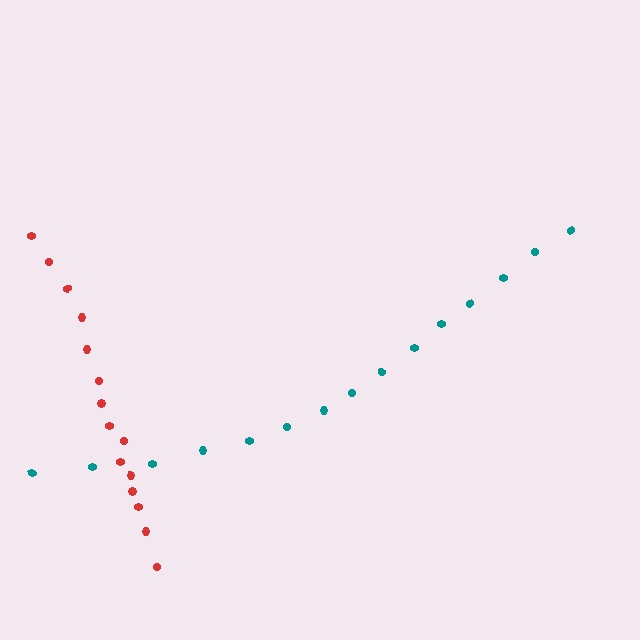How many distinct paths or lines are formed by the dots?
There are 2 distinct paths.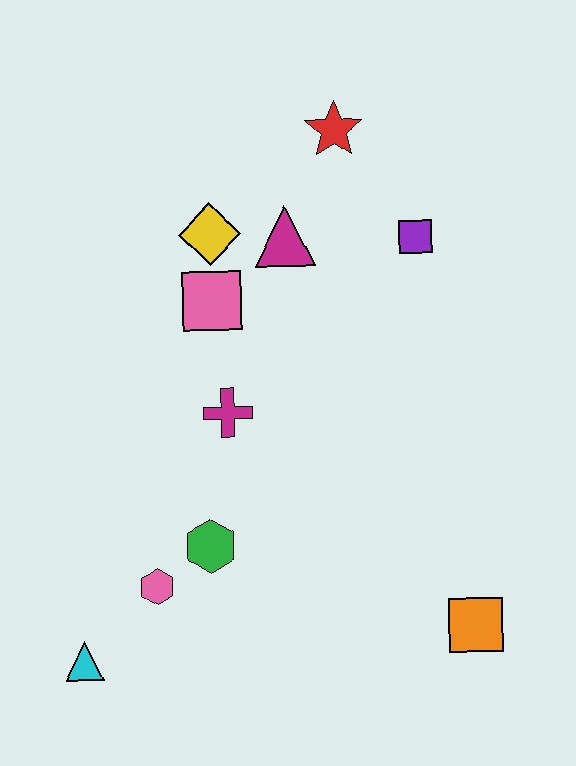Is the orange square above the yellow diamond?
No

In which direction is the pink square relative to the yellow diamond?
The pink square is below the yellow diamond.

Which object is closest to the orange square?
The green hexagon is closest to the orange square.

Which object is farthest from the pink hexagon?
The red star is farthest from the pink hexagon.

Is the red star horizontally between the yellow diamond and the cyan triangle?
No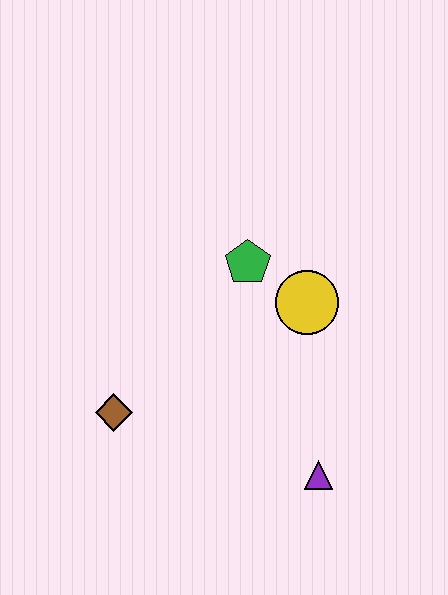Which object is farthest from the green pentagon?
The purple triangle is farthest from the green pentagon.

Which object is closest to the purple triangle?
The yellow circle is closest to the purple triangle.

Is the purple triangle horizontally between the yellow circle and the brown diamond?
No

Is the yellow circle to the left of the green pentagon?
No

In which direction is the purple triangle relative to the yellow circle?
The purple triangle is below the yellow circle.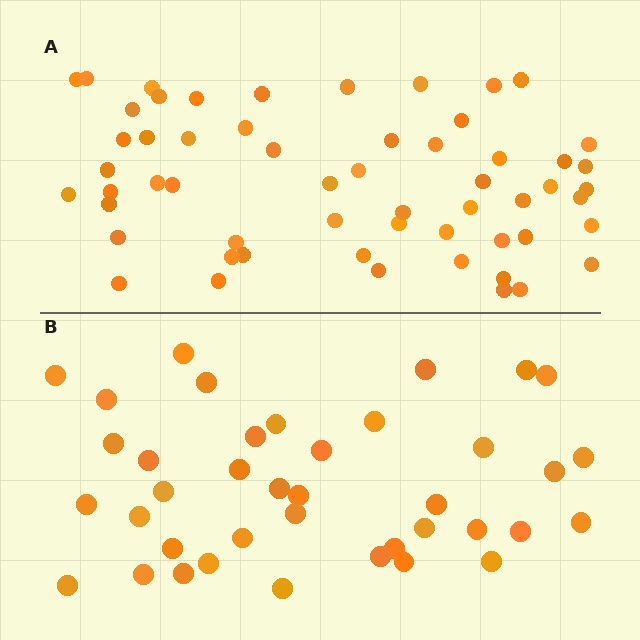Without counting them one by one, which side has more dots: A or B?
Region A (the top region) has more dots.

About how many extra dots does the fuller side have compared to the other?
Region A has approximately 20 more dots than region B.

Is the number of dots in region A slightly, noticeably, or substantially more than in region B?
Region A has substantially more. The ratio is roughly 1.5 to 1.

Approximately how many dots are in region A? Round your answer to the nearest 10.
About 60 dots. (The exact count is 57, which rounds to 60.)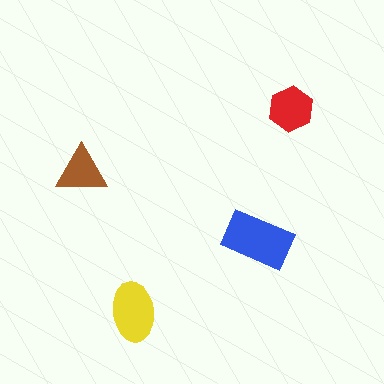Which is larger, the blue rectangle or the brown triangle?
The blue rectangle.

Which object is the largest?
The blue rectangle.